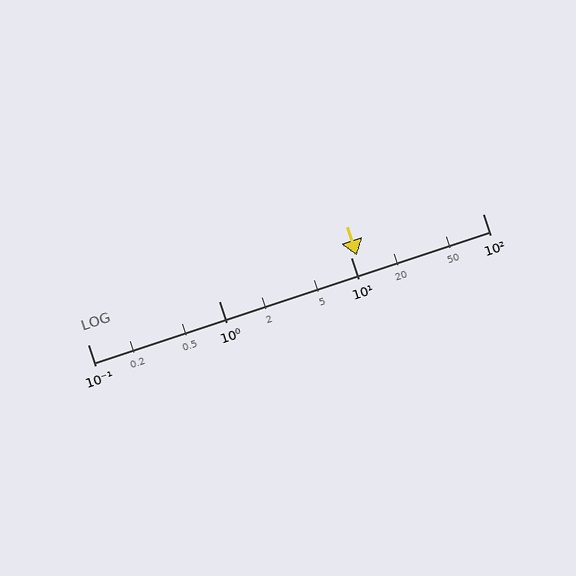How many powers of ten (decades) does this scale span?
The scale spans 3 decades, from 0.1 to 100.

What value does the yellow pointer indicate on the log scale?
The pointer indicates approximately 11.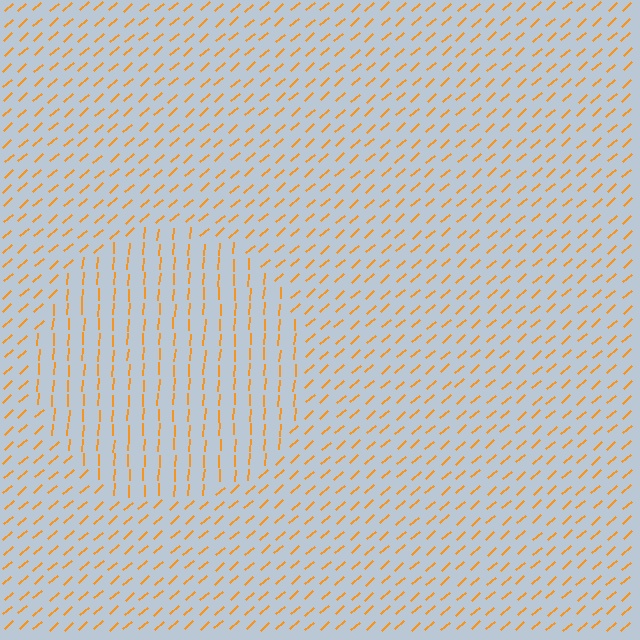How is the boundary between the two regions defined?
The boundary is defined purely by a change in line orientation (approximately 45 degrees difference). All lines are the same color and thickness.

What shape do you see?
I see a circle.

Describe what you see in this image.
The image is filled with small orange line segments. A circle region in the image has lines oriented differently from the surrounding lines, creating a visible texture boundary.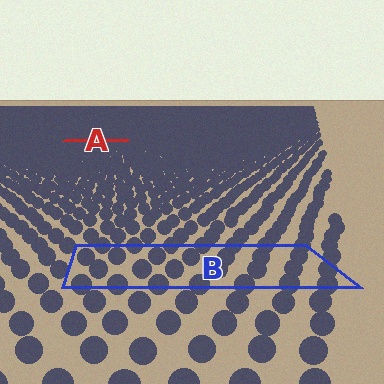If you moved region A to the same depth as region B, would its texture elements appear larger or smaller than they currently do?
They would appear larger. At a closer depth, the same texture elements are projected at a bigger on-screen size.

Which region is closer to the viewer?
Region B is closer. The texture elements there are larger and more spread out.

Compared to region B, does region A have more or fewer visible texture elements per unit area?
Region A has more texture elements per unit area — they are packed more densely because it is farther away.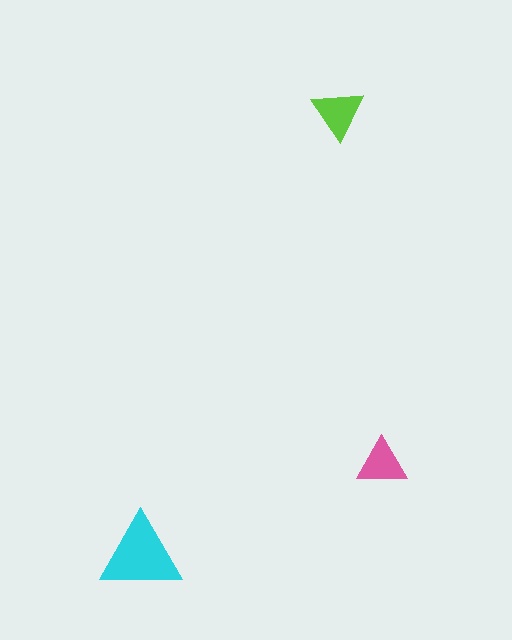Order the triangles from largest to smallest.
the cyan one, the lime one, the pink one.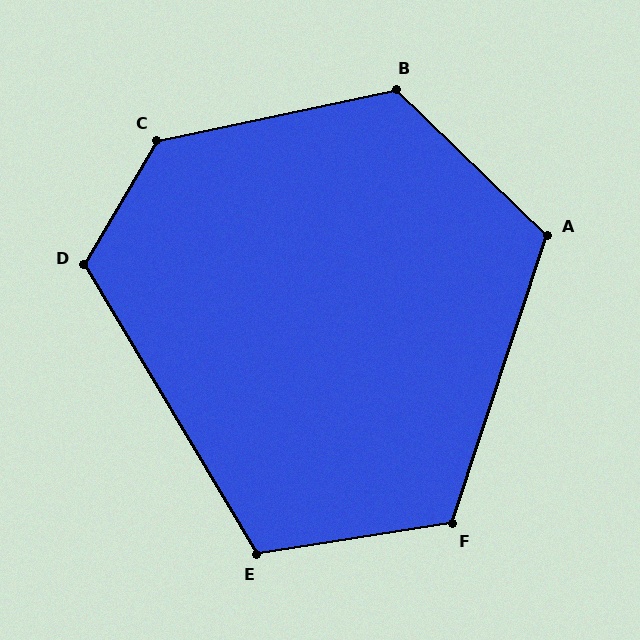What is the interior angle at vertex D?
Approximately 119 degrees (obtuse).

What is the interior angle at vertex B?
Approximately 124 degrees (obtuse).